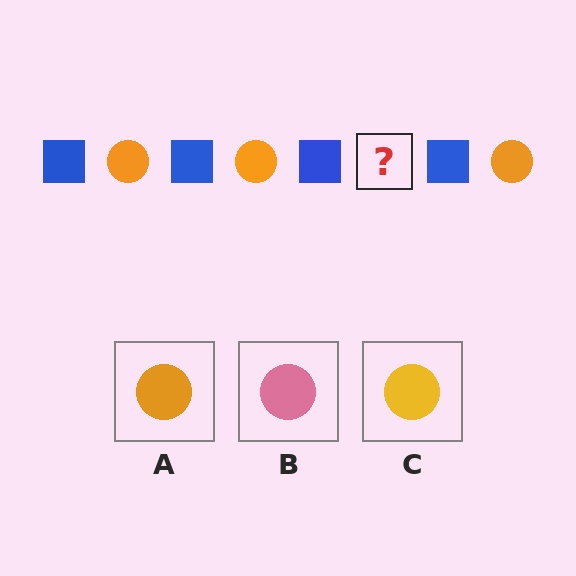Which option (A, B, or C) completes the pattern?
A.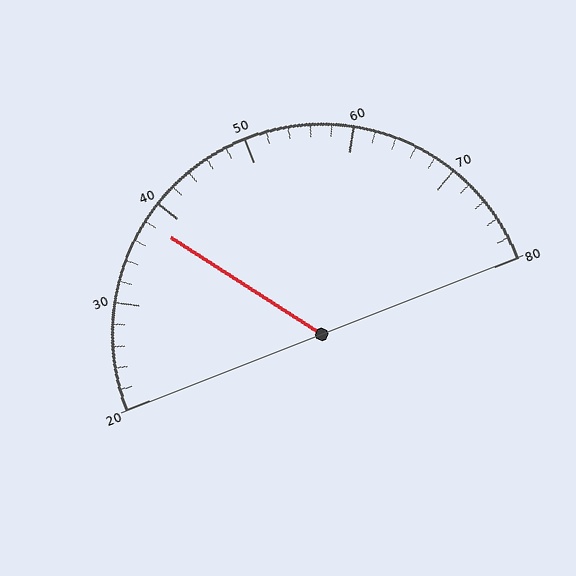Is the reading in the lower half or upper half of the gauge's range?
The reading is in the lower half of the range (20 to 80).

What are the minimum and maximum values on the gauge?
The gauge ranges from 20 to 80.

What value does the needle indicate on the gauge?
The needle indicates approximately 38.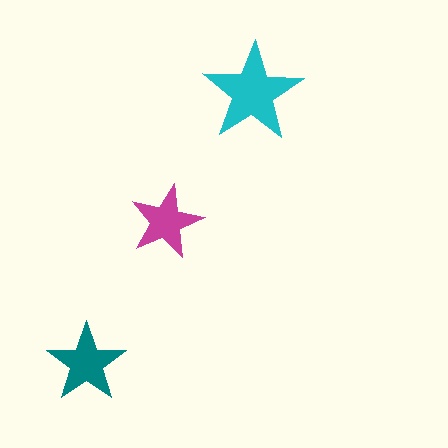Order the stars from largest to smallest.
the cyan one, the teal one, the magenta one.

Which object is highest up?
The cyan star is topmost.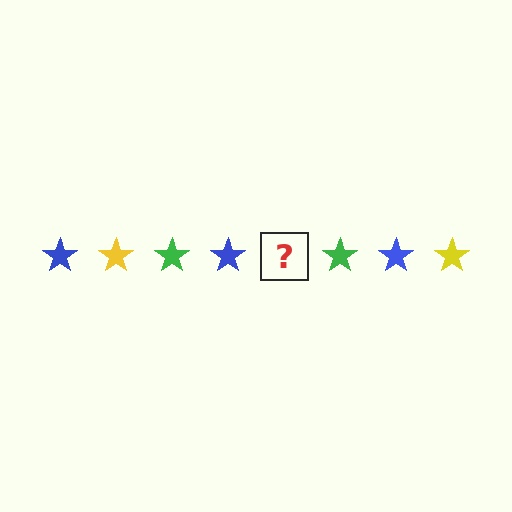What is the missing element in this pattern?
The missing element is a yellow star.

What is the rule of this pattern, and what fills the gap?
The rule is that the pattern cycles through blue, yellow, green stars. The gap should be filled with a yellow star.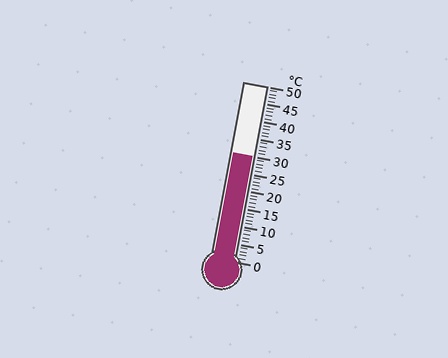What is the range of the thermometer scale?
The thermometer scale ranges from 0°C to 50°C.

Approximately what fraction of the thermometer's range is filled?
The thermometer is filled to approximately 60% of its range.